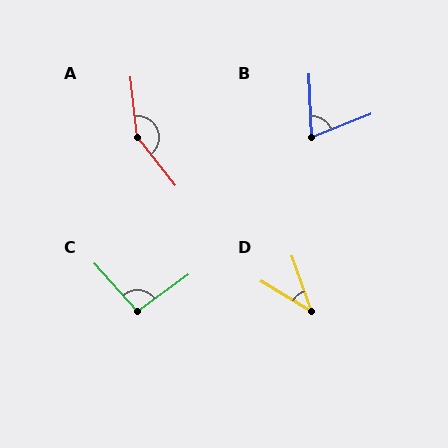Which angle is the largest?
A, at approximately 148 degrees.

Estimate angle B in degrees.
Approximately 71 degrees.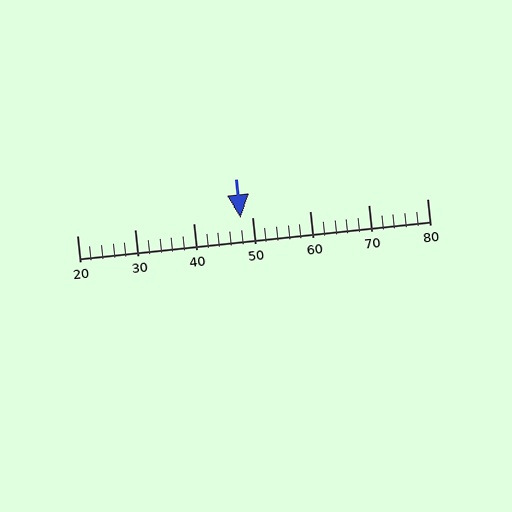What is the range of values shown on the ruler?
The ruler shows values from 20 to 80.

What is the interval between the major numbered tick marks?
The major tick marks are spaced 10 units apart.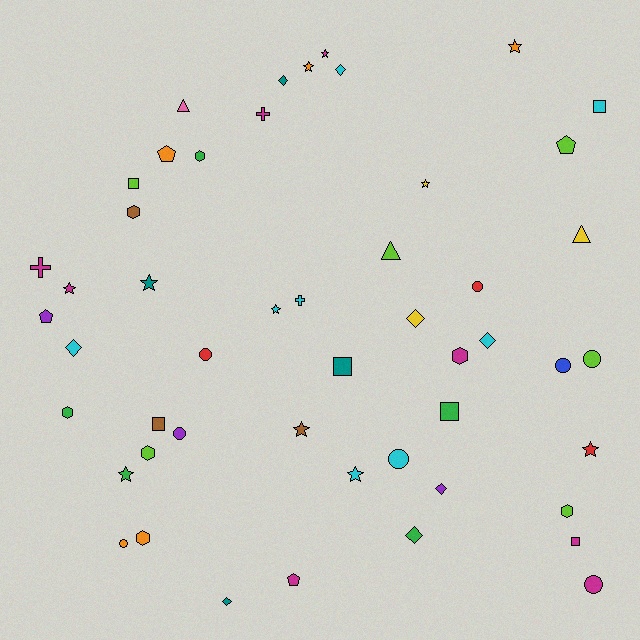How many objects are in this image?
There are 50 objects.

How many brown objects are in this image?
There are 3 brown objects.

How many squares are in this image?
There are 6 squares.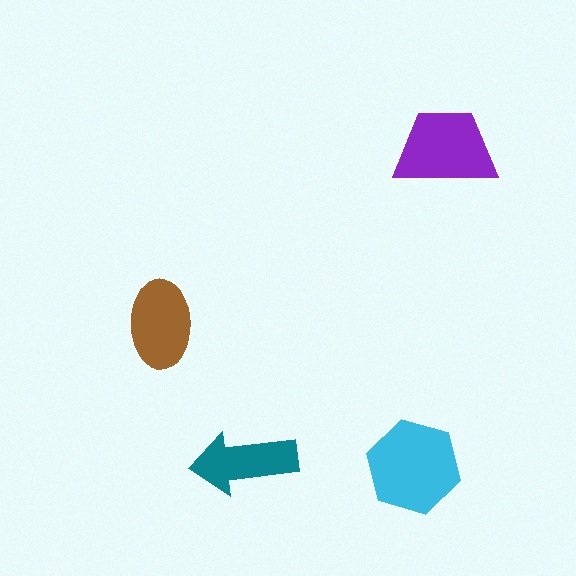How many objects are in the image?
There are 4 objects in the image.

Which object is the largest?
The cyan hexagon.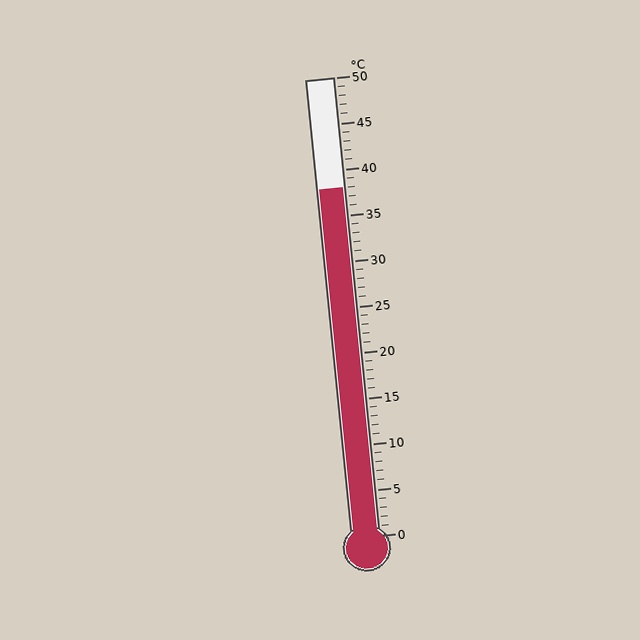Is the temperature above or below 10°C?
The temperature is above 10°C.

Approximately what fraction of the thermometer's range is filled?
The thermometer is filled to approximately 75% of its range.